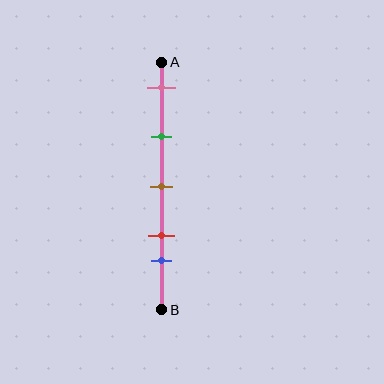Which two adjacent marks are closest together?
The red and blue marks are the closest adjacent pair.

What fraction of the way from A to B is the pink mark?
The pink mark is approximately 10% (0.1) of the way from A to B.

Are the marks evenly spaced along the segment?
No, the marks are not evenly spaced.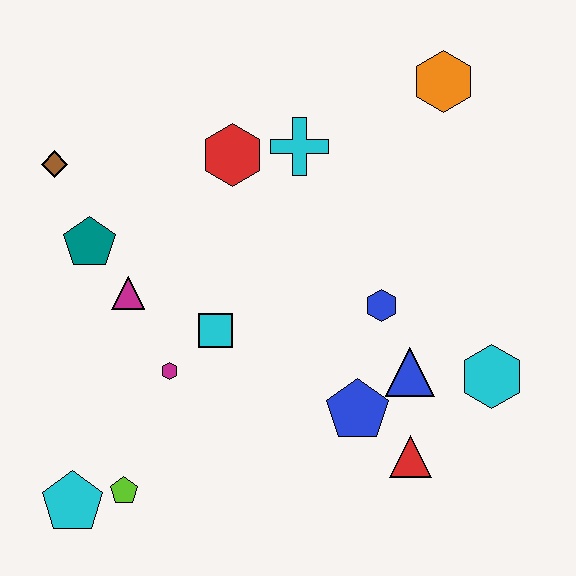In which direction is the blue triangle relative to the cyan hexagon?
The blue triangle is to the left of the cyan hexagon.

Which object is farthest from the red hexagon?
The cyan pentagon is farthest from the red hexagon.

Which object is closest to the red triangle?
The blue pentagon is closest to the red triangle.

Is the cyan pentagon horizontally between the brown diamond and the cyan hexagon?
Yes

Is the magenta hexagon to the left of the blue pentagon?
Yes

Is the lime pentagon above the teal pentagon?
No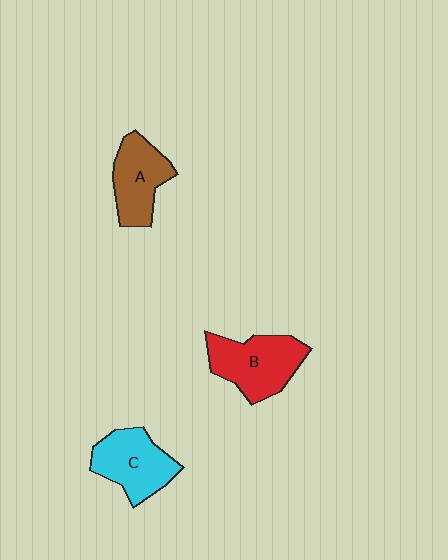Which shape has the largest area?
Shape B (red).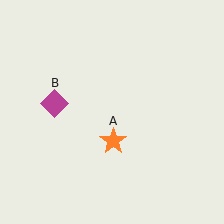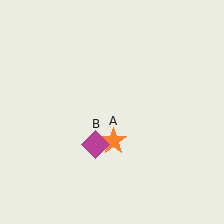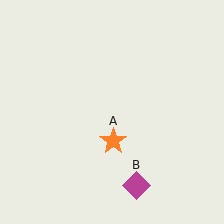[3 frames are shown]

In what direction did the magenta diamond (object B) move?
The magenta diamond (object B) moved down and to the right.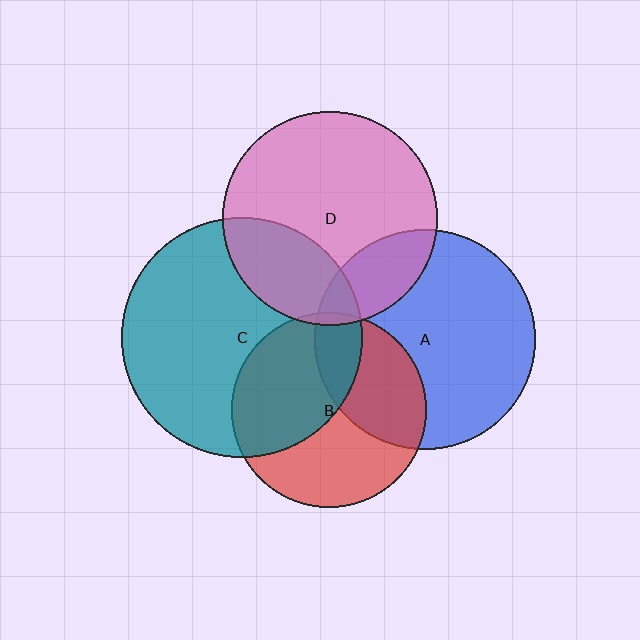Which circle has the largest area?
Circle C (teal).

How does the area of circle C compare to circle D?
Approximately 1.3 times.